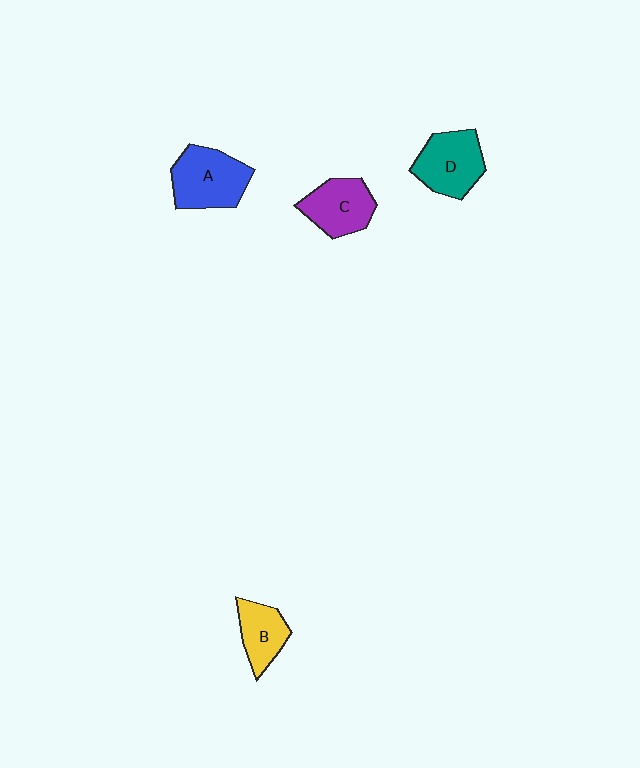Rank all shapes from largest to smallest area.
From largest to smallest: A (blue), D (teal), C (purple), B (yellow).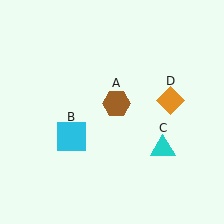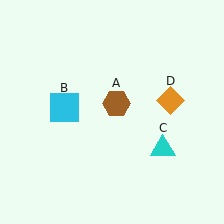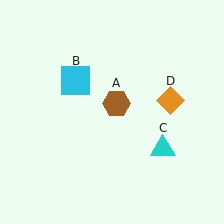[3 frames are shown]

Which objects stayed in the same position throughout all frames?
Brown hexagon (object A) and cyan triangle (object C) and orange diamond (object D) remained stationary.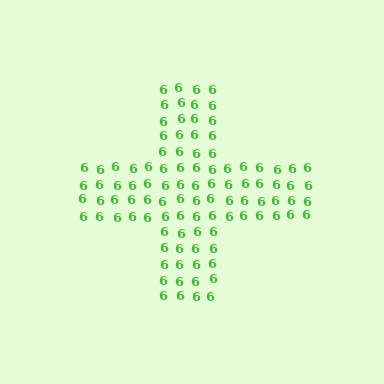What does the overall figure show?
The overall figure shows a cross.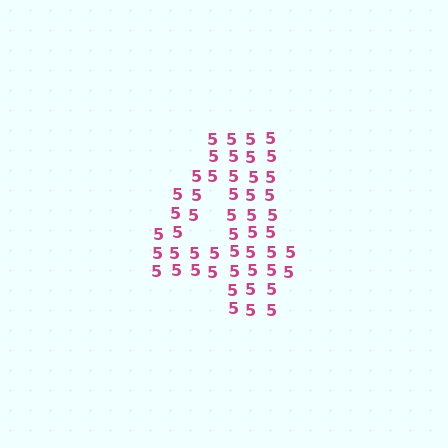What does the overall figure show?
The overall figure shows the digit 4.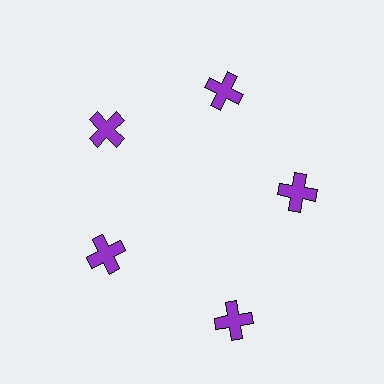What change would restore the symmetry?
The symmetry would be restored by moving it inward, back onto the ring so that all 5 crosses sit at equal angles and equal distance from the center.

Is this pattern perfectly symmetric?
No. The 5 purple crosses are arranged in a ring, but one element near the 5 o'clock position is pushed outward from the center, breaking the 5-fold rotational symmetry.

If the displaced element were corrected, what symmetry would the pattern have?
It would have 5-fold rotational symmetry — the pattern would map onto itself every 72 degrees.